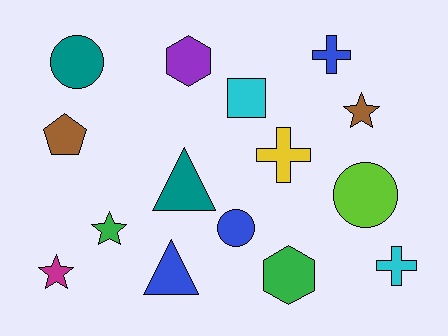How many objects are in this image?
There are 15 objects.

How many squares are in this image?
There is 1 square.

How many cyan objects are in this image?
There are 2 cyan objects.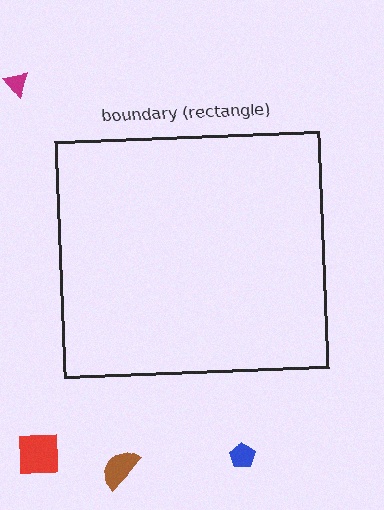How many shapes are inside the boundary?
0 inside, 4 outside.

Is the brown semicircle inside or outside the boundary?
Outside.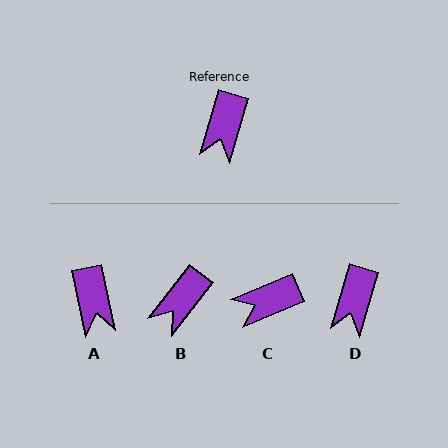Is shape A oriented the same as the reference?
No, it is off by about 29 degrees.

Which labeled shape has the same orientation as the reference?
D.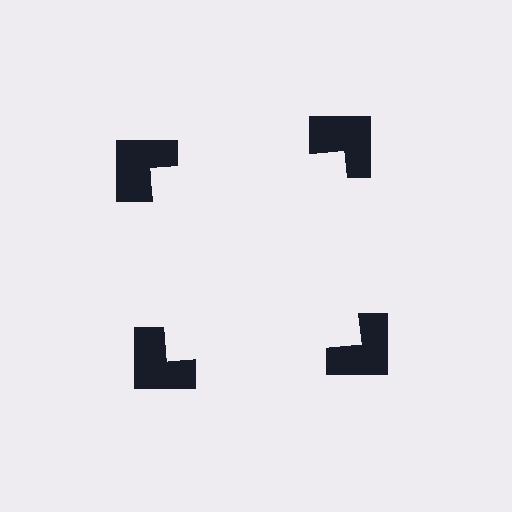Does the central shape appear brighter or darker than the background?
It typically appears slightly brighter than the background, even though no actual brightness change is drawn.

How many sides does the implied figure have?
4 sides.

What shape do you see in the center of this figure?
An illusory square — its edges are inferred from the aligned wedge cuts in the notched squares, not physically drawn.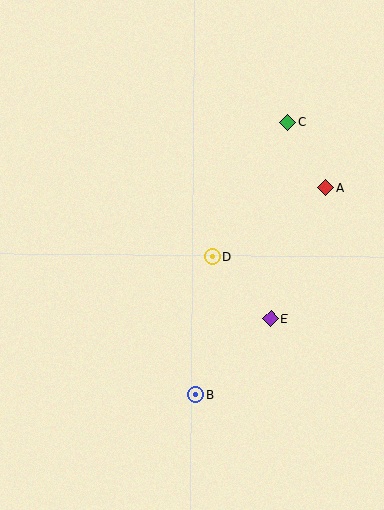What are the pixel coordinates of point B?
Point B is at (196, 395).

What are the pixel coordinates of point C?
Point C is at (288, 122).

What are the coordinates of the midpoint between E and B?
The midpoint between E and B is at (233, 357).